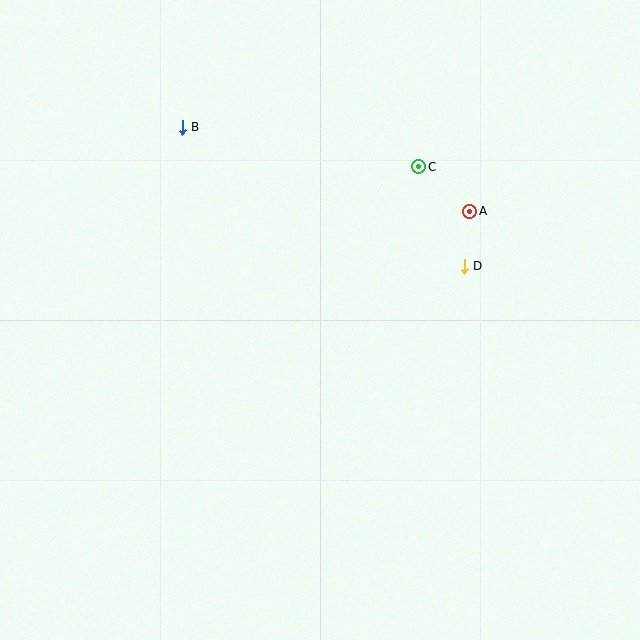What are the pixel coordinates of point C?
Point C is at (419, 167).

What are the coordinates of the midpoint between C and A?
The midpoint between C and A is at (444, 189).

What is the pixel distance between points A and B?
The distance between A and B is 299 pixels.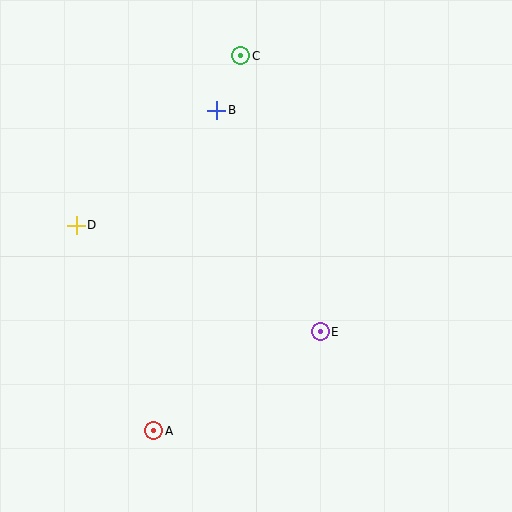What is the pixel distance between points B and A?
The distance between B and A is 327 pixels.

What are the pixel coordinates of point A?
Point A is at (154, 431).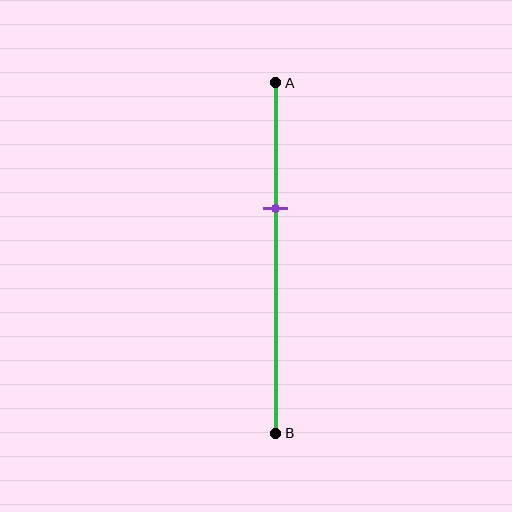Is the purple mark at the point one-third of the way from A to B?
Yes, the mark is approximately at the one-third point.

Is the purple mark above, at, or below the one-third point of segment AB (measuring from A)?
The purple mark is approximately at the one-third point of segment AB.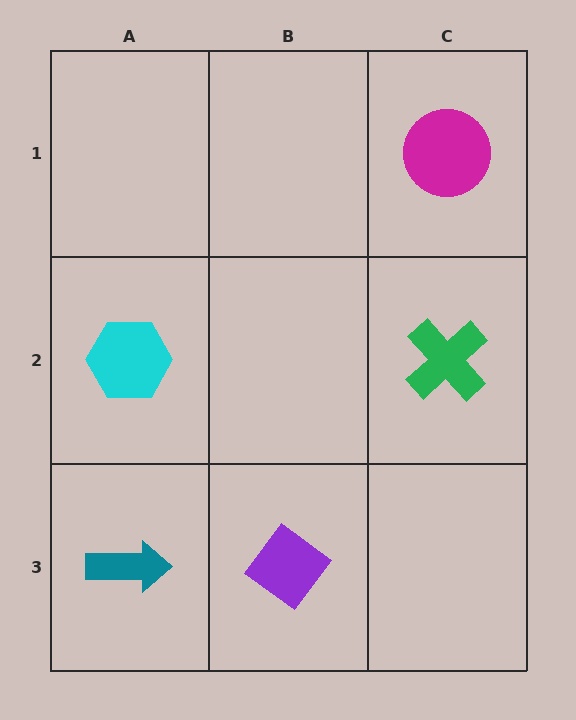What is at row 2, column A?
A cyan hexagon.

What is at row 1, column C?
A magenta circle.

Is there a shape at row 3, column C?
No, that cell is empty.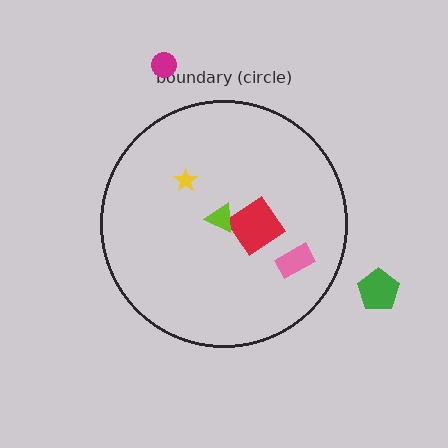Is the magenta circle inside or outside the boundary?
Outside.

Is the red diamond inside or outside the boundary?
Inside.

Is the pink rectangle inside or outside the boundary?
Inside.